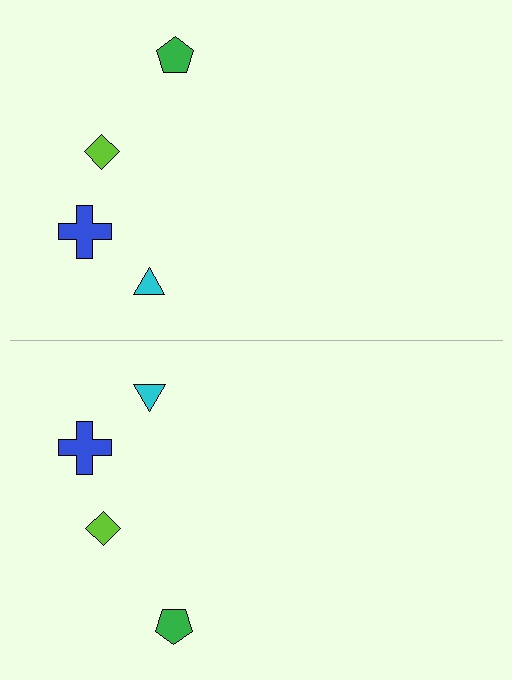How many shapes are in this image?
There are 8 shapes in this image.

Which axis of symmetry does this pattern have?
The pattern has a horizontal axis of symmetry running through the center of the image.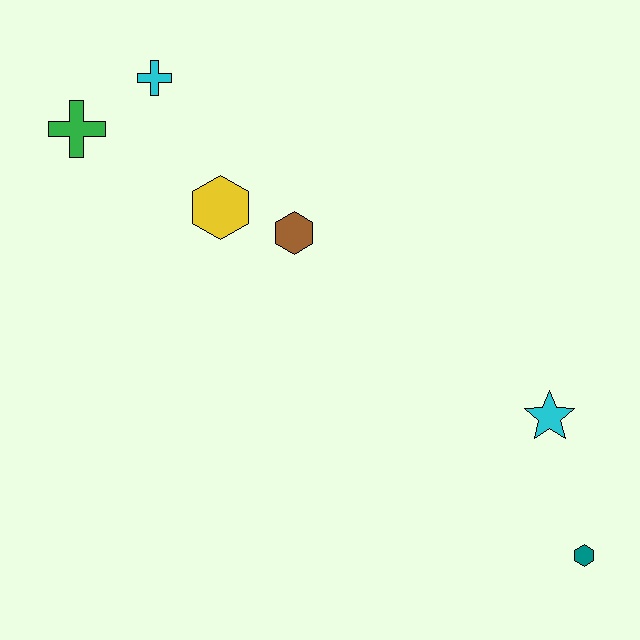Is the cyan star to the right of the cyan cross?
Yes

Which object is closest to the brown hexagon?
The yellow hexagon is closest to the brown hexagon.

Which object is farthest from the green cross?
The teal hexagon is farthest from the green cross.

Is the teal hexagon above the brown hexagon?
No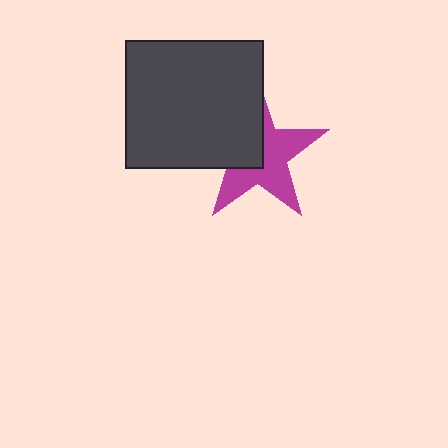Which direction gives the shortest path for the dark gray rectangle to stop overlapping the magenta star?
Moving toward the upper-left gives the shortest separation.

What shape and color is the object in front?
The object in front is a dark gray rectangle.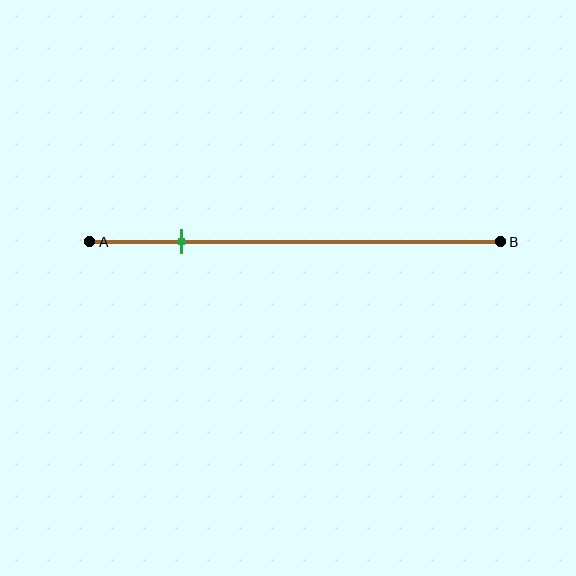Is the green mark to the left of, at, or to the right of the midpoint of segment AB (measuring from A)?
The green mark is to the left of the midpoint of segment AB.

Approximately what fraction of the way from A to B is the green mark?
The green mark is approximately 20% of the way from A to B.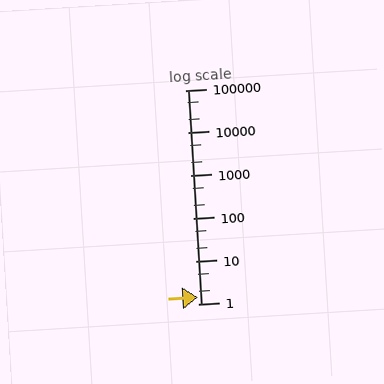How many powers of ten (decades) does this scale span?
The scale spans 5 decades, from 1 to 100000.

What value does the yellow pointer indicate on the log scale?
The pointer indicates approximately 1.4.